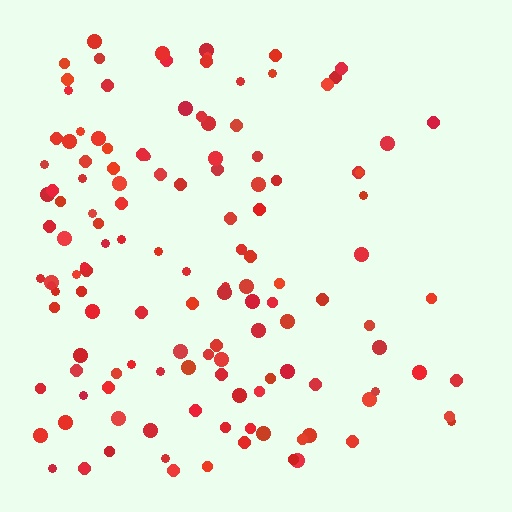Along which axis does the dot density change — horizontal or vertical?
Horizontal.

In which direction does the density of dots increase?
From right to left, with the left side densest.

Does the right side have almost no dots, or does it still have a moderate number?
Still a moderate number, just noticeably fewer than the left.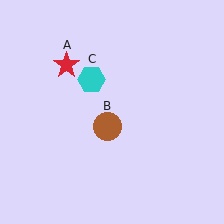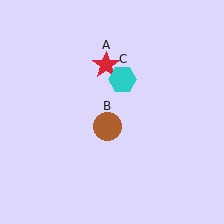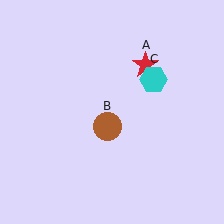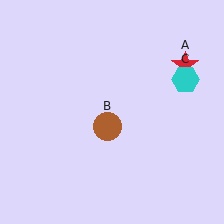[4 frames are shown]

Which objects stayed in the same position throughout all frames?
Brown circle (object B) remained stationary.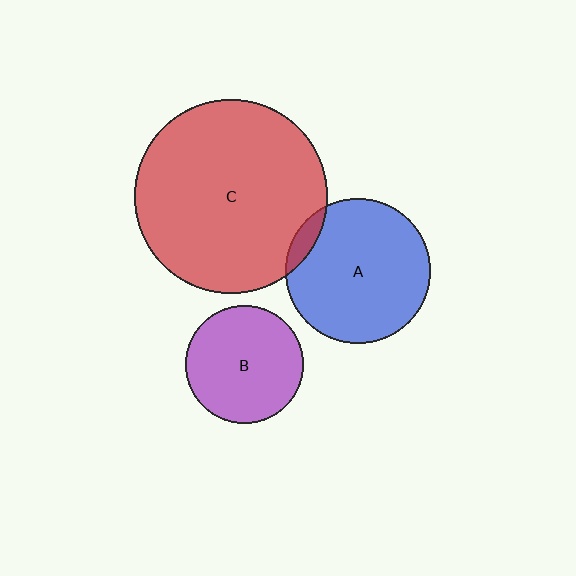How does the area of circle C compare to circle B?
Approximately 2.7 times.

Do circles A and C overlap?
Yes.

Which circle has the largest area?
Circle C (red).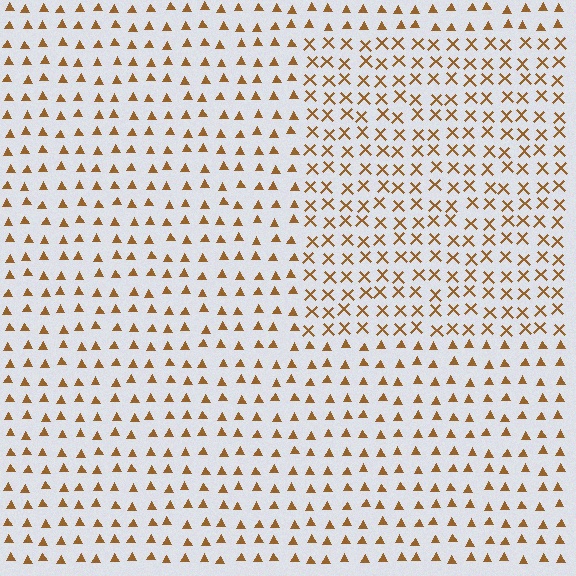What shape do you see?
I see a rectangle.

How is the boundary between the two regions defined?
The boundary is defined by a change in element shape: X marks inside vs. triangles outside. All elements share the same color and spacing.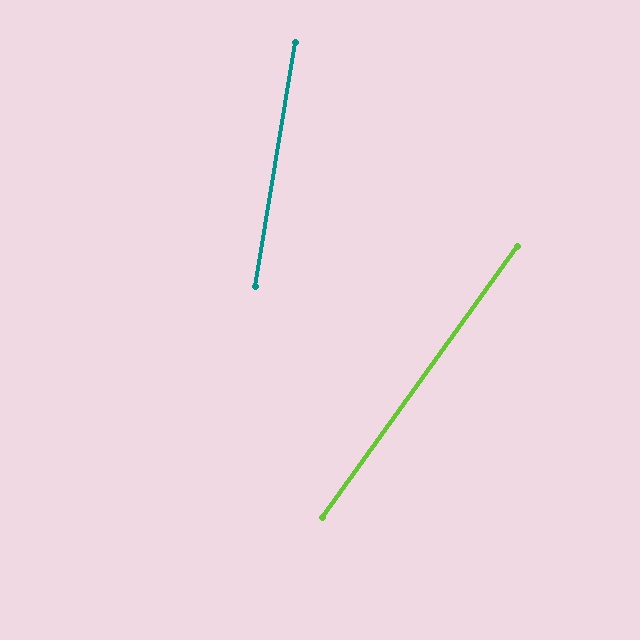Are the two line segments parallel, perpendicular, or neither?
Neither parallel nor perpendicular — they differ by about 27°.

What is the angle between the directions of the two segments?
Approximately 27 degrees.